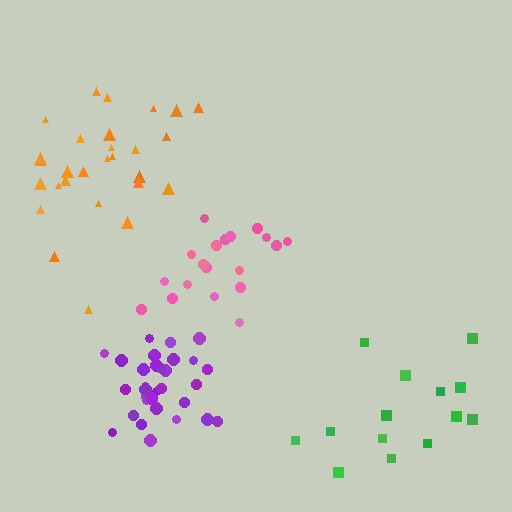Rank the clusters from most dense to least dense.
purple, pink, orange, green.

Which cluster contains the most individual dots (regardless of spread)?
Purple (31).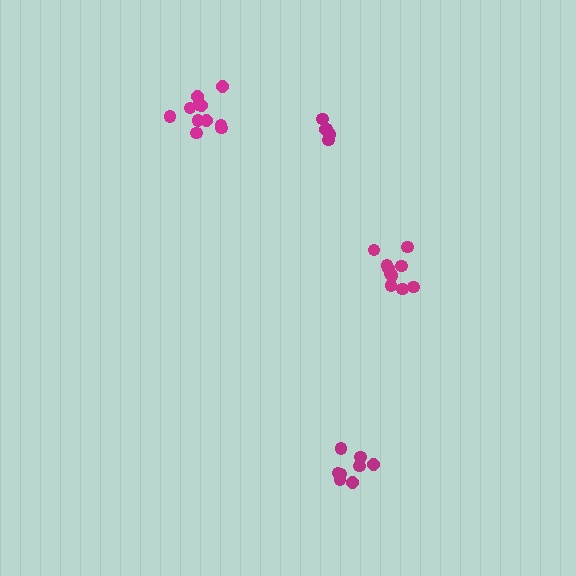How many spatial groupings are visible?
There are 4 spatial groupings.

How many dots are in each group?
Group 1: 8 dots, Group 2: 10 dots, Group 3: 7 dots, Group 4: 11 dots (36 total).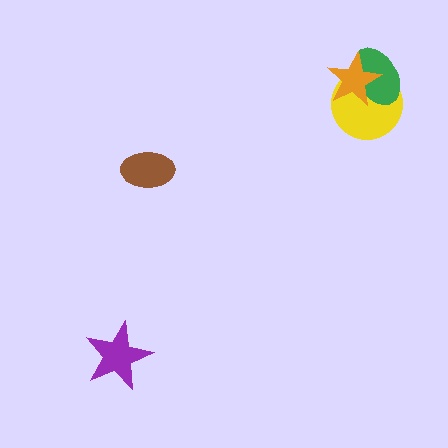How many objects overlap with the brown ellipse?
0 objects overlap with the brown ellipse.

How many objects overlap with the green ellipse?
2 objects overlap with the green ellipse.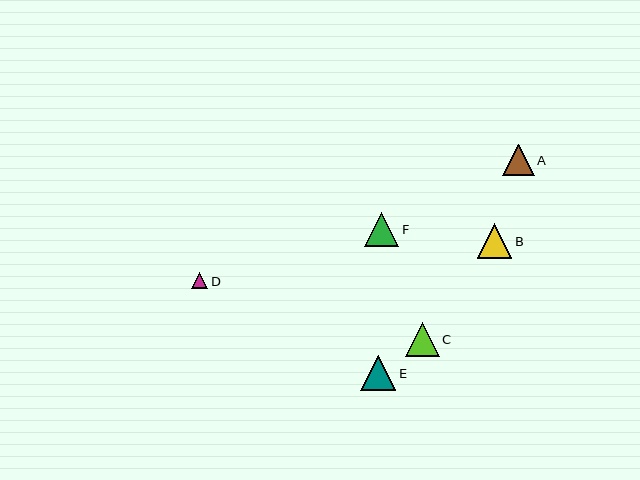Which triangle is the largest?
Triangle E is the largest with a size of approximately 35 pixels.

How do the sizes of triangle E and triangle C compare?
Triangle E and triangle C are approximately the same size.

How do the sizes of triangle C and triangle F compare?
Triangle C and triangle F are approximately the same size.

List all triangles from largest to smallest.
From largest to smallest: E, B, C, F, A, D.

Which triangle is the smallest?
Triangle D is the smallest with a size of approximately 16 pixels.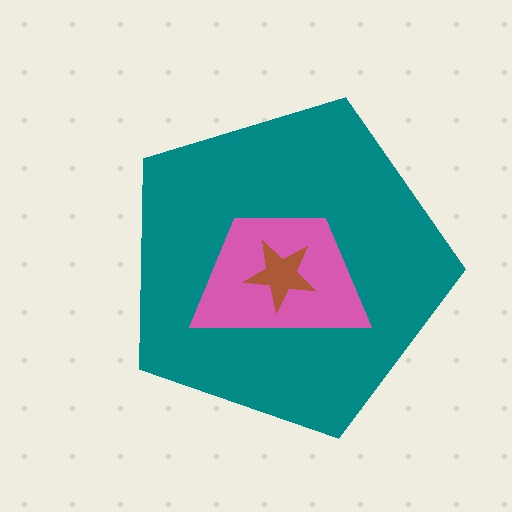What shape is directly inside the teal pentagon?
The pink trapezoid.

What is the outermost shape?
The teal pentagon.